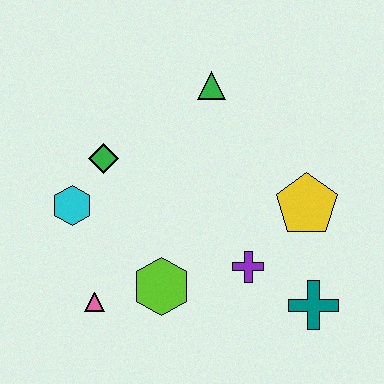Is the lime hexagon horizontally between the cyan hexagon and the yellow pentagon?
Yes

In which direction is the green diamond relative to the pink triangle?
The green diamond is above the pink triangle.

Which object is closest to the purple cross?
The teal cross is closest to the purple cross.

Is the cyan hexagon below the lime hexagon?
No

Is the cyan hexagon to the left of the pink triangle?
Yes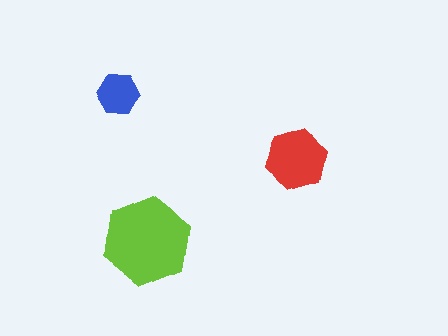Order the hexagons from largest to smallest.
the lime one, the red one, the blue one.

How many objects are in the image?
There are 3 objects in the image.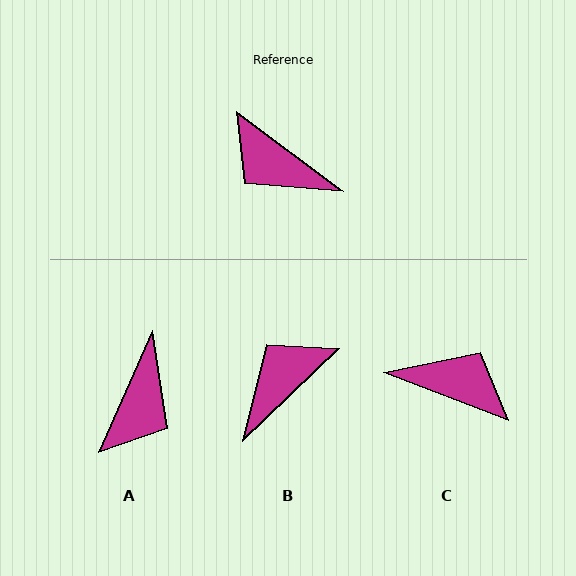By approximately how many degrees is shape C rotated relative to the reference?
Approximately 164 degrees clockwise.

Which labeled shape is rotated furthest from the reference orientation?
C, about 164 degrees away.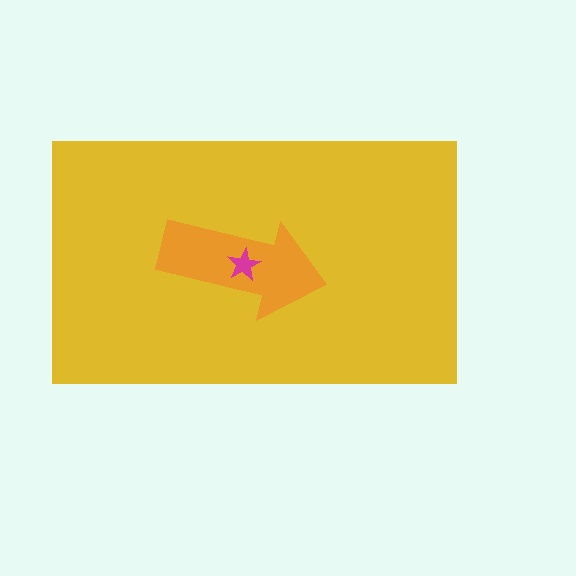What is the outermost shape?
The yellow rectangle.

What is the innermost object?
The magenta star.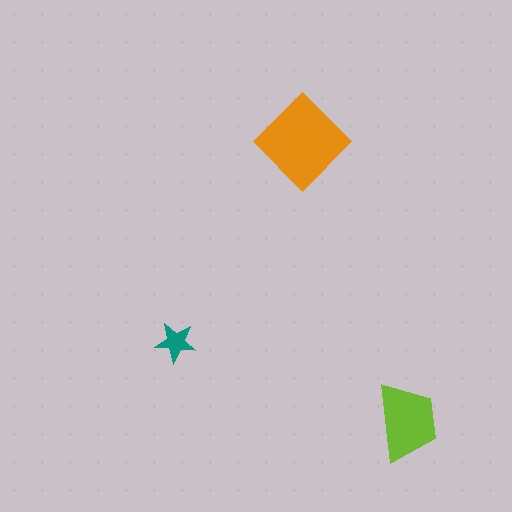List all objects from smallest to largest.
The teal star, the lime trapezoid, the orange diamond.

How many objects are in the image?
There are 3 objects in the image.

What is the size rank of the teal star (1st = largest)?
3rd.